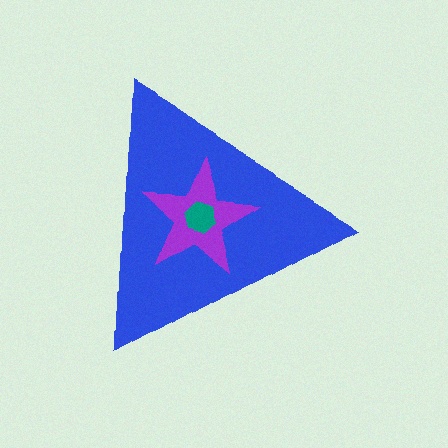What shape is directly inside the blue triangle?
The purple star.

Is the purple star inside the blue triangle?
Yes.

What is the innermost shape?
The teal hexagon.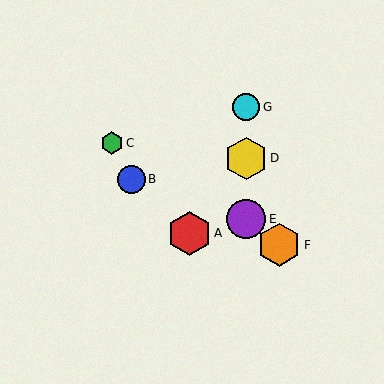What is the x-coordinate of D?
Object D is at x≈246.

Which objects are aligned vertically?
Objects D, E, G are aligned vertically.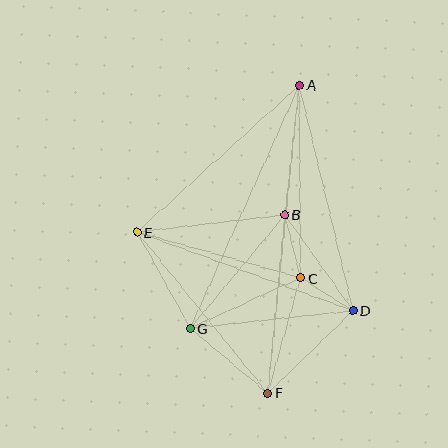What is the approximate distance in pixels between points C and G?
The distance between C and G is approximately 122 pixels.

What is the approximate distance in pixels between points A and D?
The distance between A and D is approximately 232 pixels.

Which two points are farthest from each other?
Points A and F are farthest from each other.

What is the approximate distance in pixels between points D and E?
The distance between D and E is approximately 230 pixels.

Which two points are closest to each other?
Points C and D are closest to each other.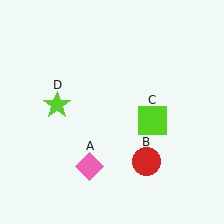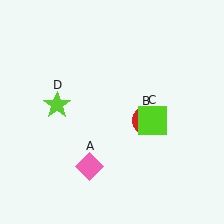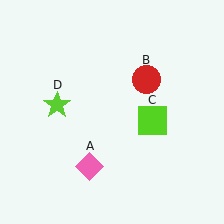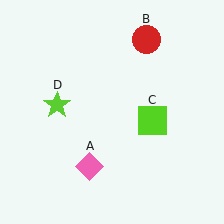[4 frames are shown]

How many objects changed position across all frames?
1 object changed position: red circle (object B).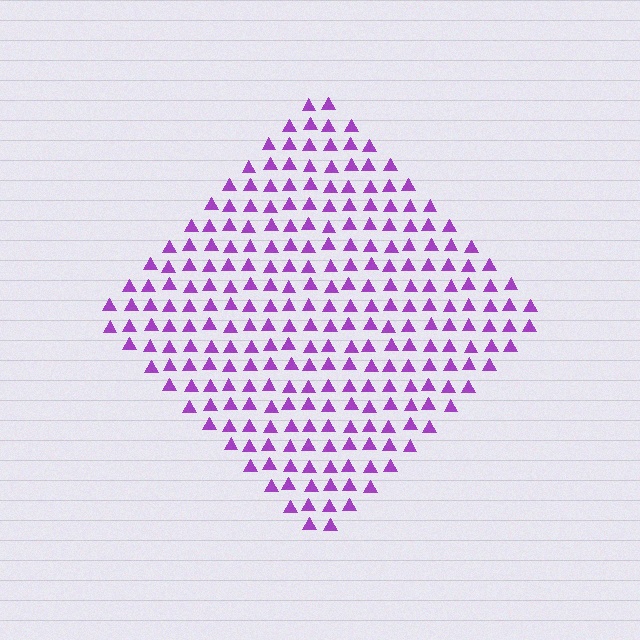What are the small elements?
The small elements are triangles.